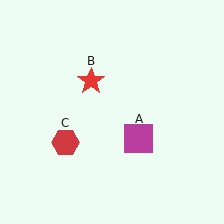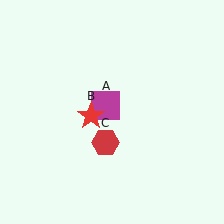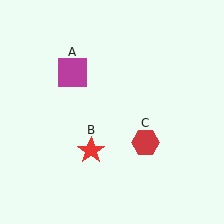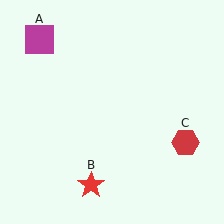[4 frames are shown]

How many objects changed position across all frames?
3 objects changed position: magenta square (object A), red star (object B), red hexagon (object C).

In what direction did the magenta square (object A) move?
The magenta square (object A) moved up and to the left.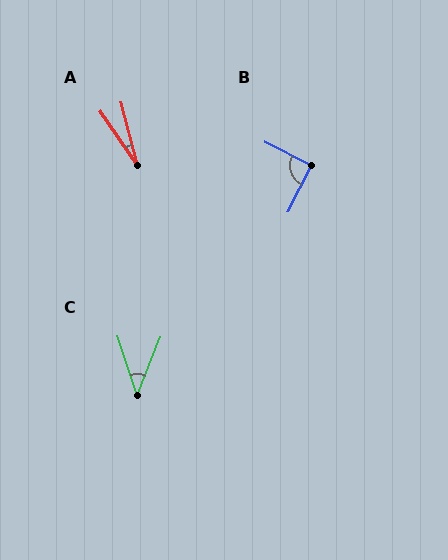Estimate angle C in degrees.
Approximately 40 degrees.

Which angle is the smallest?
A, at approximately 20 degrees.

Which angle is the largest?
B, at approximately 91 degrees.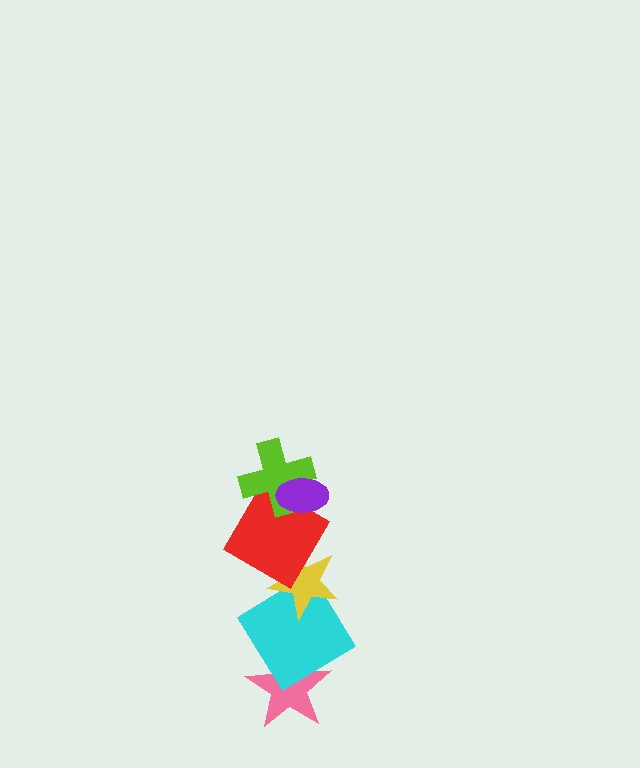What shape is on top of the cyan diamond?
The yellow star is on top of the cyan diamond.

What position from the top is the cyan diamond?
The cyan diamond is 5th from the top.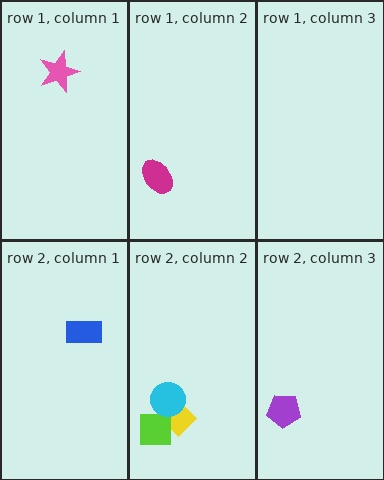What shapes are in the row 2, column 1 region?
The blue rectangle.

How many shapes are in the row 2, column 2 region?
3.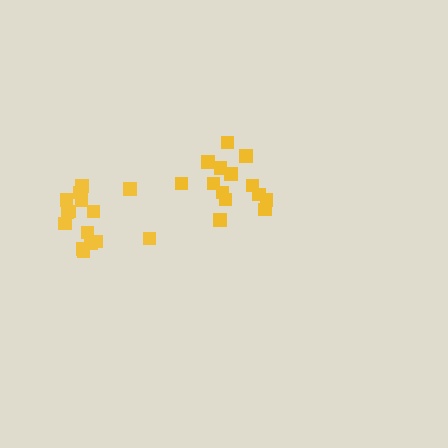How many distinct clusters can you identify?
There are 2 distinct clusters.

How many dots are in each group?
Group 1: 14 dots, Group 2: 15 dots (29 total).